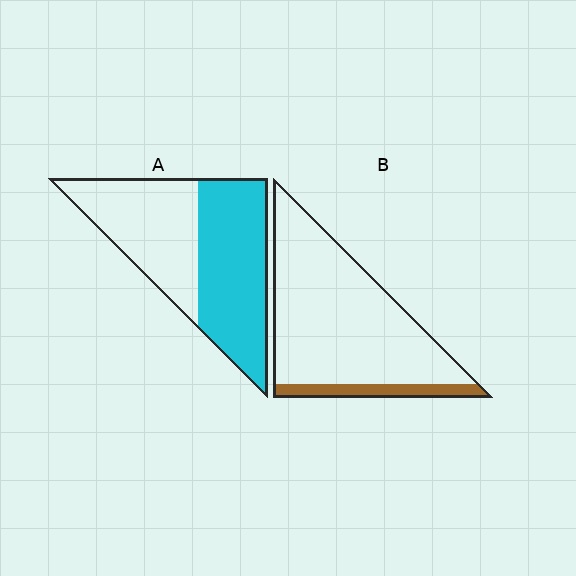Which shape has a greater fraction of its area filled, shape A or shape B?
Shape A.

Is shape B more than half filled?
No.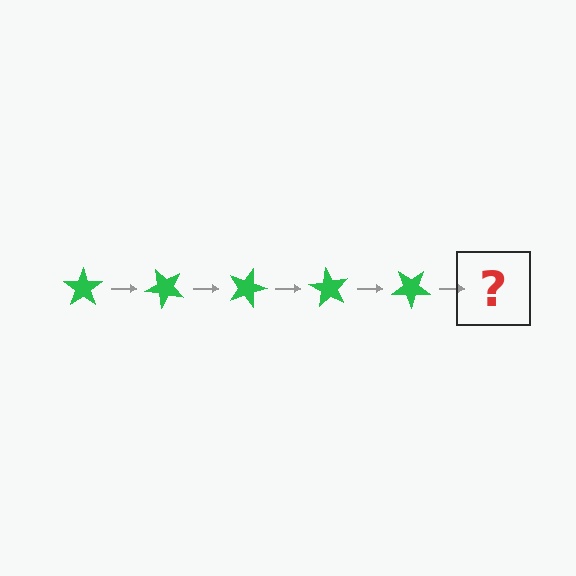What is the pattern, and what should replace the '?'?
The pattern is that the star rotates 45 degrees each step. The '?' should be a green star rotated 225 degrees.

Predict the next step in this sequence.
The next step is a green star rotated 225 degrees.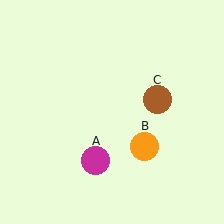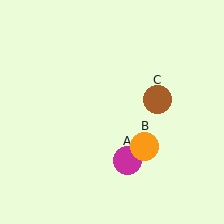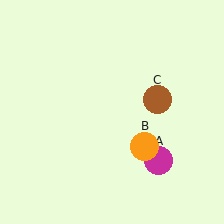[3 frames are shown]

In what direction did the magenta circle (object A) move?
The magenta circle (object A) moved right.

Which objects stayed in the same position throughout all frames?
Orange circle (object B) and brown circle (object C) remained stationary.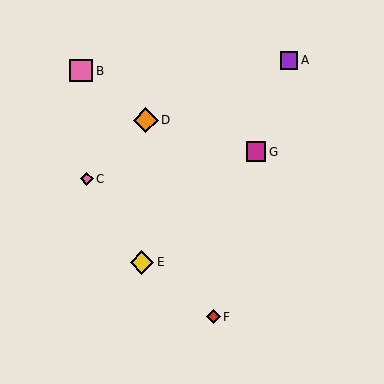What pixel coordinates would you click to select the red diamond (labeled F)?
Click at (213, 317) to select the red diamond F.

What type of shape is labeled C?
Shape C is a pink diamond.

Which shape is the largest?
The orange diamond (labeled D) is the largest.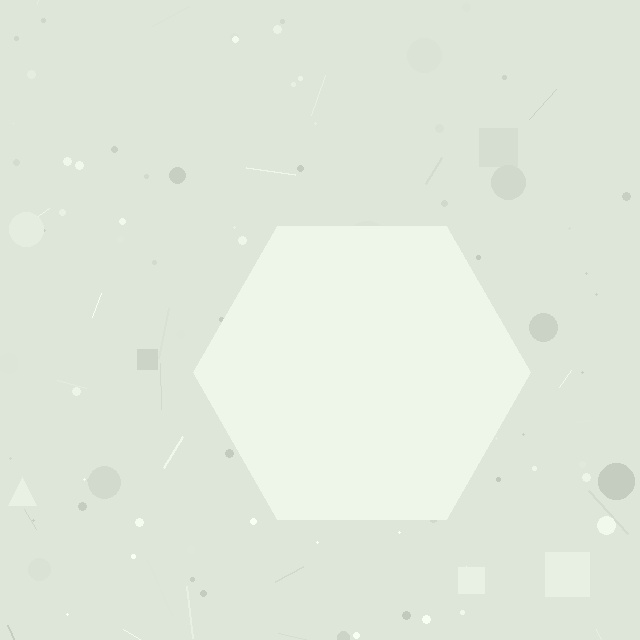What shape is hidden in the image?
A hexagon is hidden in the image.